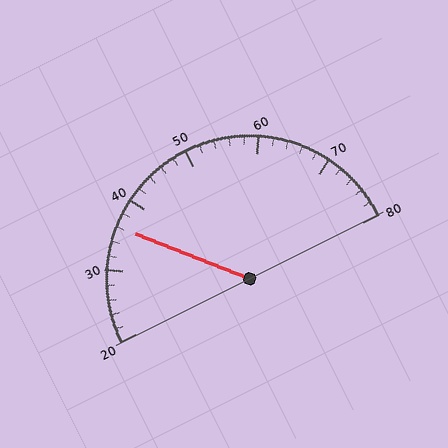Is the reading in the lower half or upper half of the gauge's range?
The reading is in the lower half of the range (20 to 80).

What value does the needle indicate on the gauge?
The needle indicates approximately 36.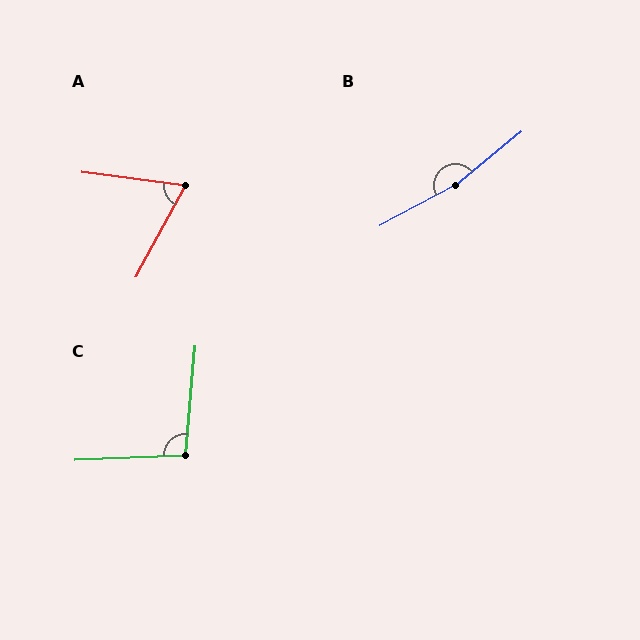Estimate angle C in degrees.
Approximately 97 degrees.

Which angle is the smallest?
A, at approximately 69 degrees.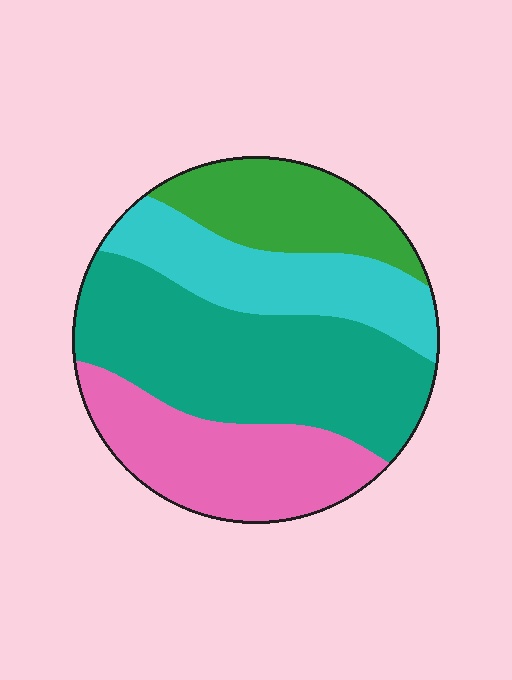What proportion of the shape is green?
Green takes up about one sixth (1/6) of the shape.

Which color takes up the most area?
Teal, at roughly 40%.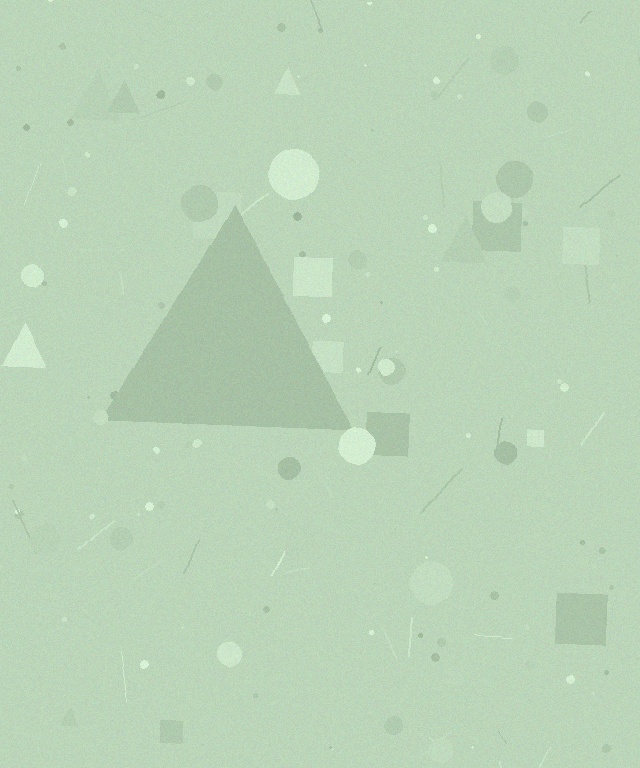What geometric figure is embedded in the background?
A triangle is embedded in the background.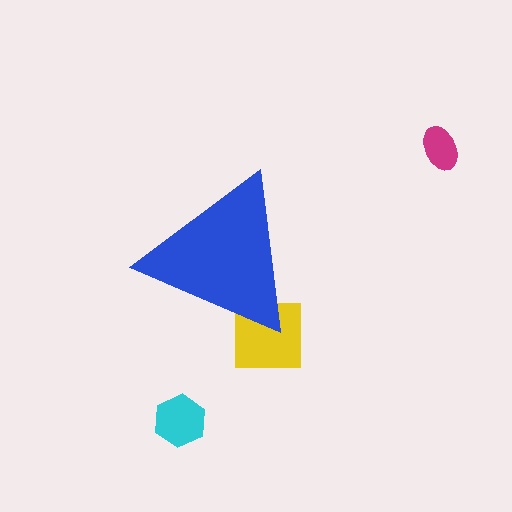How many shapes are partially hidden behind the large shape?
1 shape is partially hidden.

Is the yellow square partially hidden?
Yes, the yellow square is partially hidden behind the blue triangle.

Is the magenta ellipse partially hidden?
No, the magenta ellipse is fully visible.